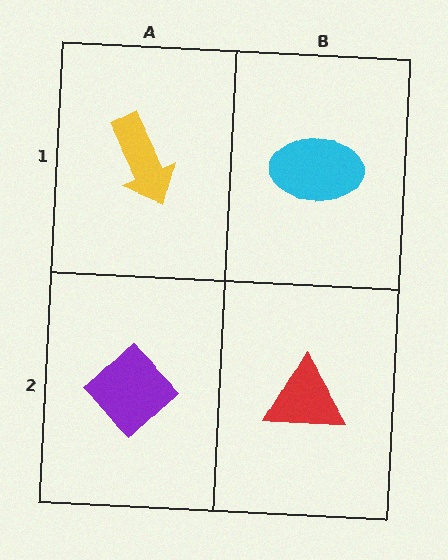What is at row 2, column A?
A purple diamond.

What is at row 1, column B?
A cyan ellipse.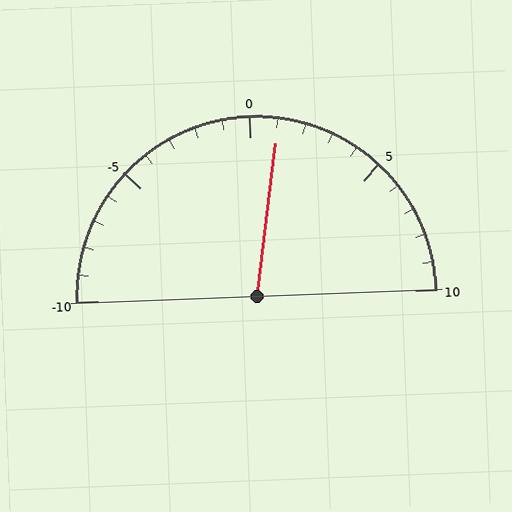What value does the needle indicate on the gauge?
The needle indicates approximately 1.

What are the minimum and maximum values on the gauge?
The gauge ranges from -10 to 10.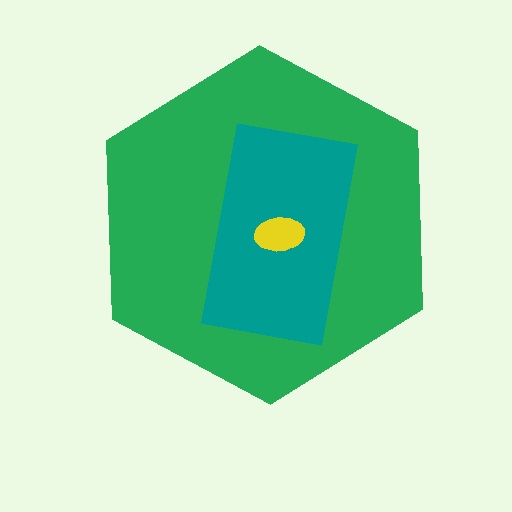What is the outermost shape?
The green hexagon.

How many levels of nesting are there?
3.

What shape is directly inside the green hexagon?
The teal rectangle.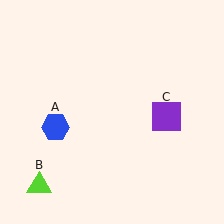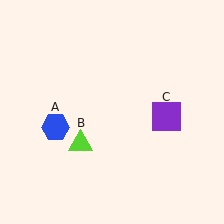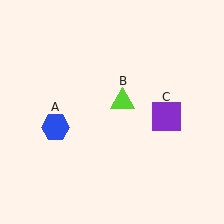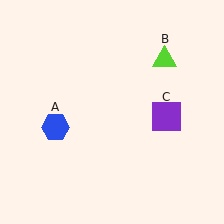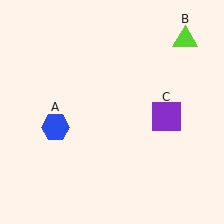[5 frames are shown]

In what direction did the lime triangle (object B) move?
The lime triangle (object B) moved up and to the right.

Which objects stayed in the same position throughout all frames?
Blue hexagon (object A) and purple square (object C) remained stationary.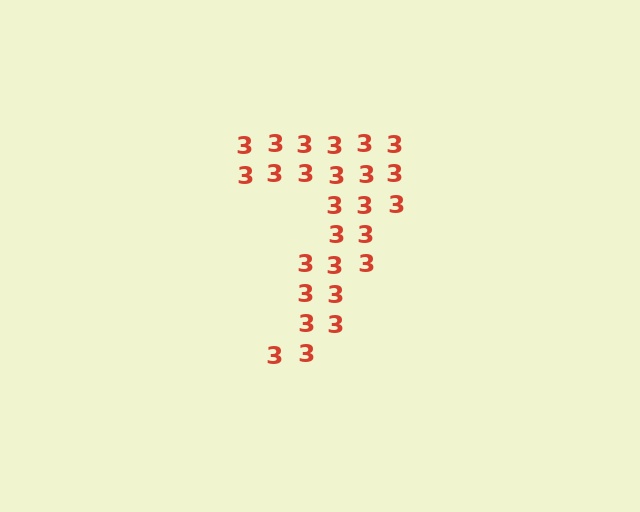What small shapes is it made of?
It is made of small digit 3's.